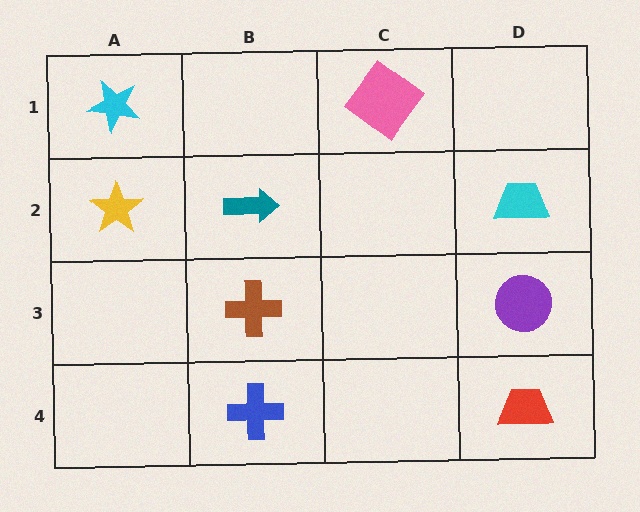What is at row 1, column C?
A pink diamond.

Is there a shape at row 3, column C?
No, that cell is empty.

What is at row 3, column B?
A brown cross.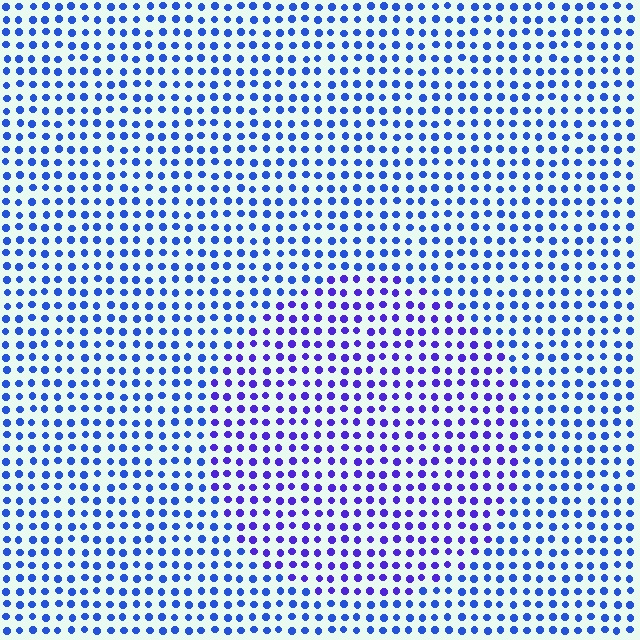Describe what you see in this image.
The image is filled with small blue elements in a uniform arrangement. A circle-shaped region is visible where the elements are tinted to a slightly different hue, forming a subtle color boundary.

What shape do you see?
I see a circle.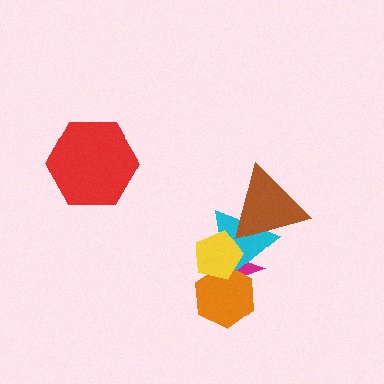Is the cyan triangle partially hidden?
Yes, it is partially covered by another shape.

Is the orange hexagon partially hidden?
Yes, it is partially covered by another shape.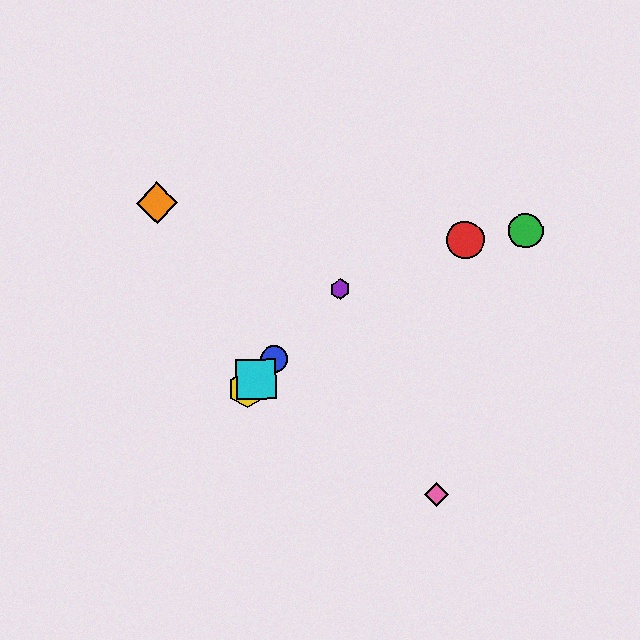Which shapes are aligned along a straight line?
The blue circle, the yellow hexagon, the purple hexagon, the cyan square are aligned along a straight line.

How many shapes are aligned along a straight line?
4 shapes (the blue circle, the yellow hexagon, the purple hexagon, the cyan square) are aligned along a straight line.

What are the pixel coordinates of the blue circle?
The blue circle is at (274, 360).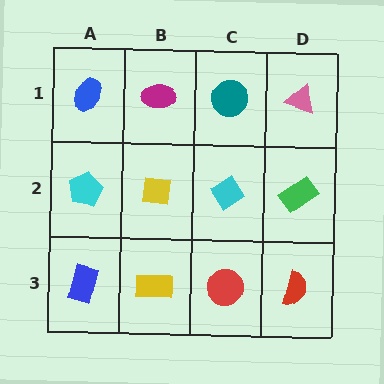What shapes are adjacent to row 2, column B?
A magenta ellipse (row 1, column B), a yellow rectangle (row 3, column B), a cyan pentagon (row 2, column A), a cyan diamond (row 2, column C).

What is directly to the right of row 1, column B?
A teal circle.